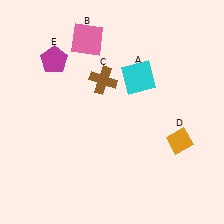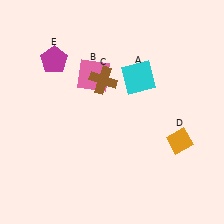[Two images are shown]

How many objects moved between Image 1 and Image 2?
1 object moved between the two images.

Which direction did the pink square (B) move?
The pink square (B) moved down.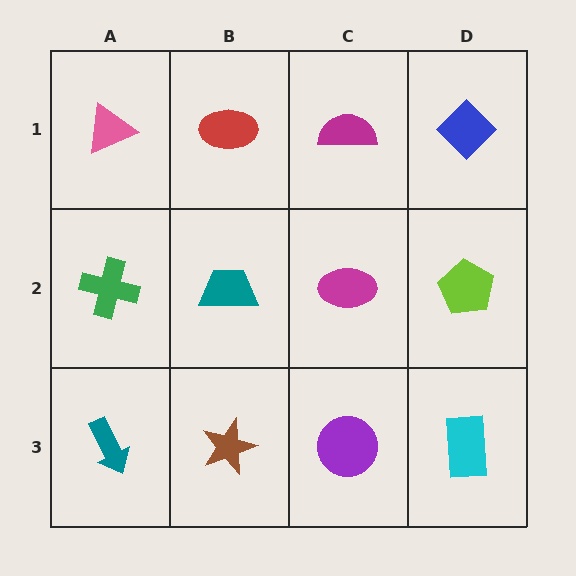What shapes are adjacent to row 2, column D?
A blue diamond (row 1, column D), a cyan rectangle (row 3, column D), a magenta ellipse (row 2, column C).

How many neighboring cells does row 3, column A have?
2.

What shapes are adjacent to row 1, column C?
A magenta ellipse (row 2, column C), a red ellipse (row 1, column B), a blue diamond (row 1, column D).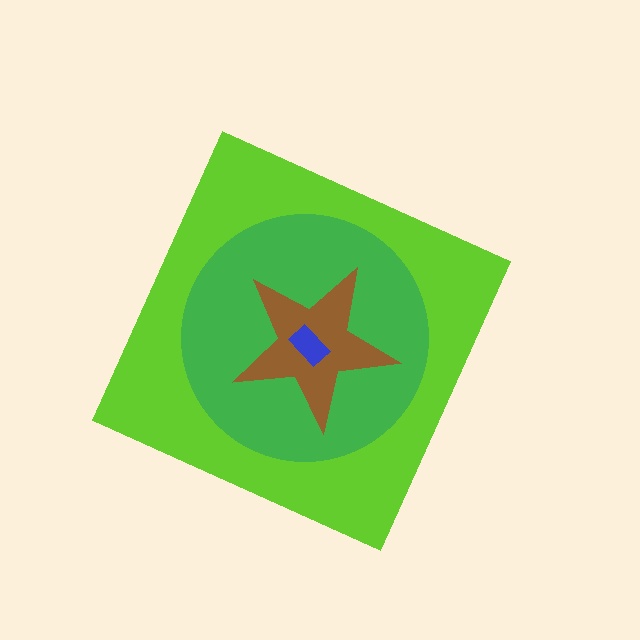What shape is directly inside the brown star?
The blue rectangle.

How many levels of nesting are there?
4.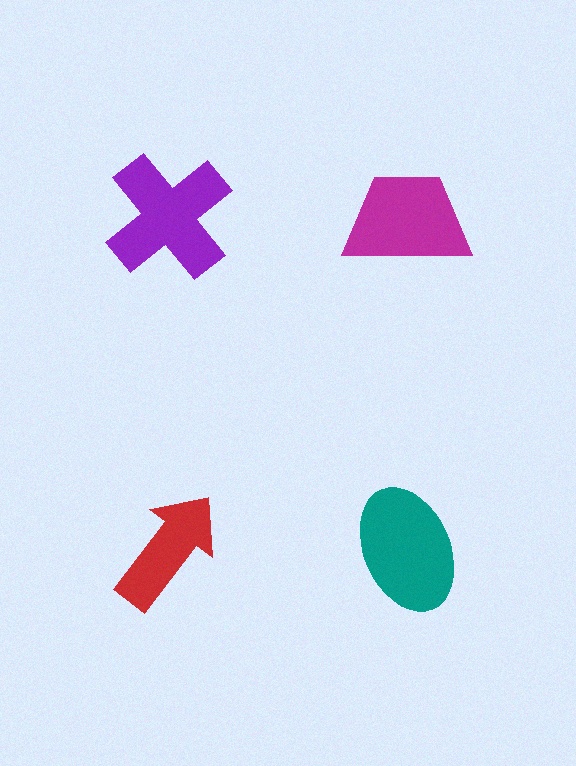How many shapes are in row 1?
2 shapes.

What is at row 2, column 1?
A red arrow.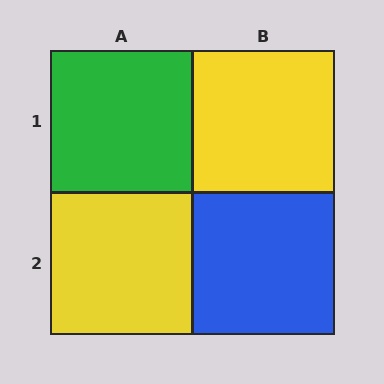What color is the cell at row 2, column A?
Yellow.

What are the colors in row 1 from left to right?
Green, yellow.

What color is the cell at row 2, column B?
Blue.